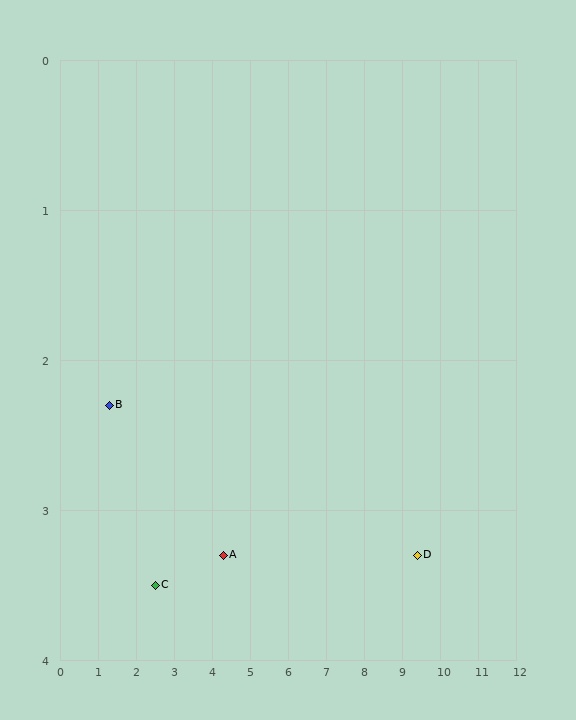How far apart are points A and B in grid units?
Points A and B are about 3.2 grid units apart.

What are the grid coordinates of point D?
Point D is at approximately (9.4, 3.3).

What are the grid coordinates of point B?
Point B is at approximately (1.3, 2.3).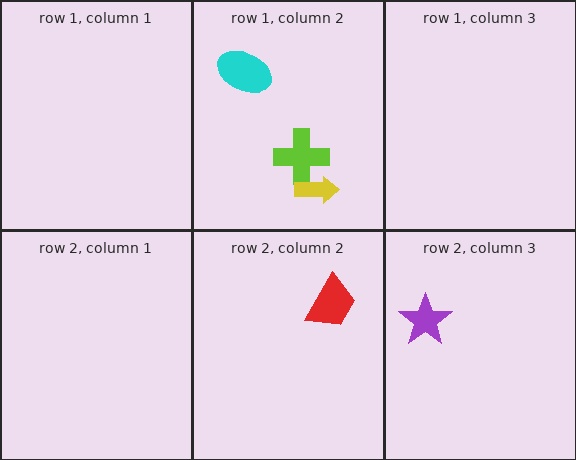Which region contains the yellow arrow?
The row 1, column 2 region.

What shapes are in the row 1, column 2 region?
The lime cross, the cyan ellipse, the yellow arrow.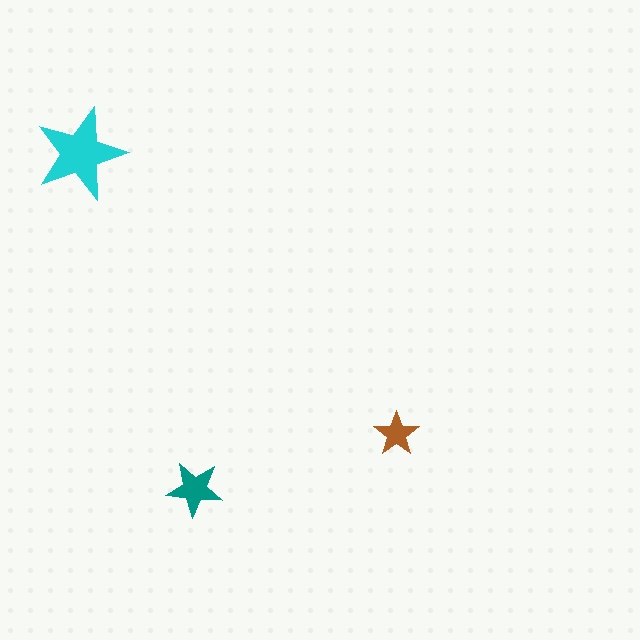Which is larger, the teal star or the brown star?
The teal one.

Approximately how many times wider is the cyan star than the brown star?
About 2 times wider.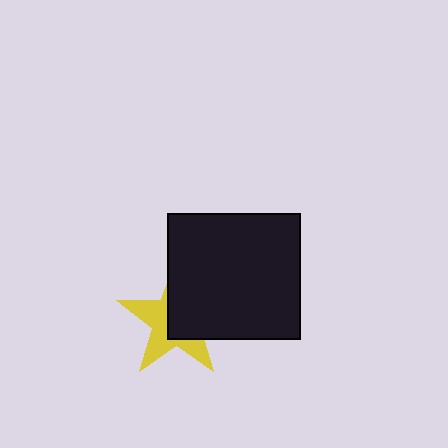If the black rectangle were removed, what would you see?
You would see the complete yellow star.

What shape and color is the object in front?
The object in front is a black rectangle.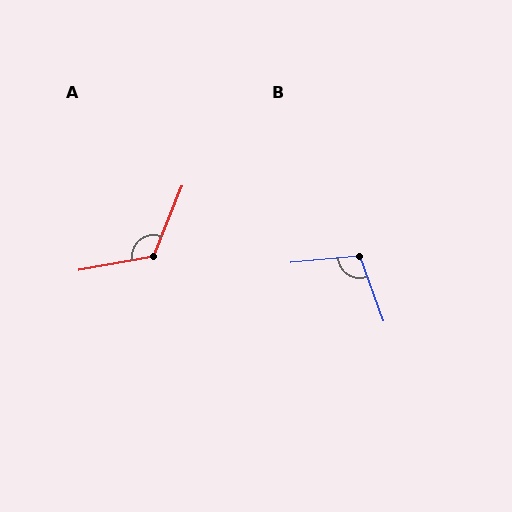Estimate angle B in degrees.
Approximately 105 degrees.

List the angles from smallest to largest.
B (105°), A (123°).